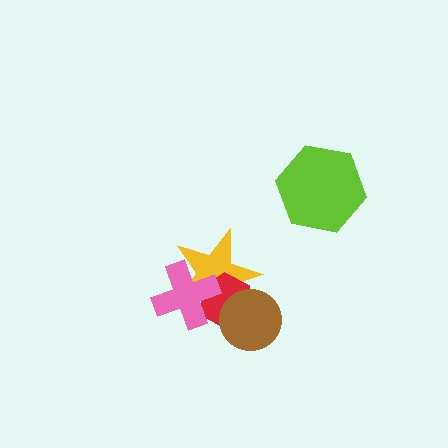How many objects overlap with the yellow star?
3 objects overlap with the yellow star.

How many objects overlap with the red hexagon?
3 objects overlap with the red hexagon.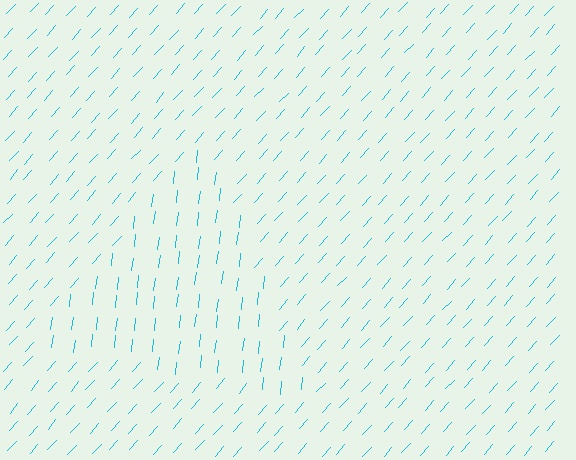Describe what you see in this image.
The image is filled with small cyan line segments. A triangle region in the image has lines oriented differently from the surrounding lines, creating a visible texture boundary.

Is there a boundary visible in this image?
Yes, there is a texture boundary formed by a change in line orientation.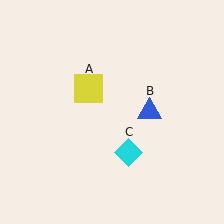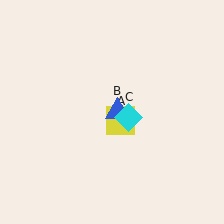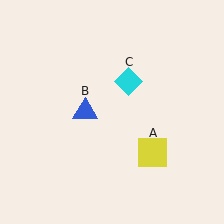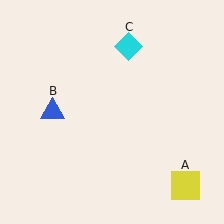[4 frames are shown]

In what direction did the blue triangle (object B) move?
The blue triangle (object B) moved left.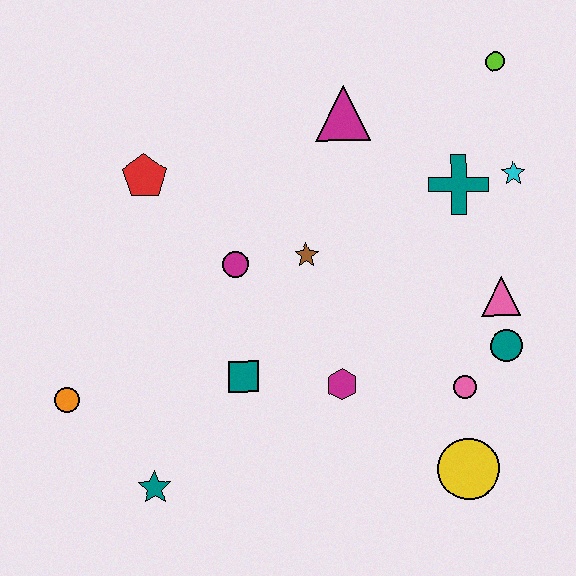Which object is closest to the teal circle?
The pink triangle is closest to the teal circle.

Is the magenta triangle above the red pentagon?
Yes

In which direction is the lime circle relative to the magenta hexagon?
The lime circle is above the magenta hexagon.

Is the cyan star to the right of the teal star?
Yes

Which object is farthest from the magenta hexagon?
The lime circle is farthest from the magenta hexagon.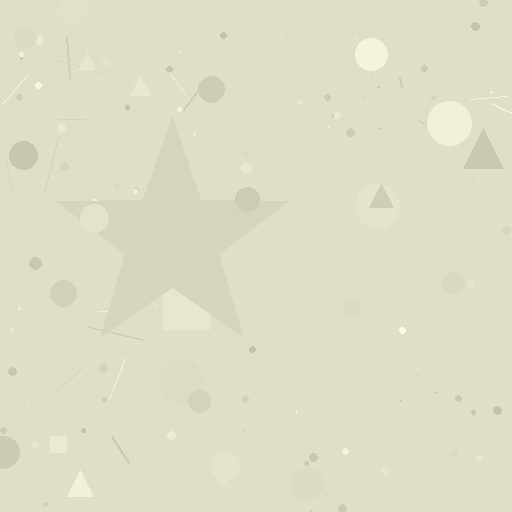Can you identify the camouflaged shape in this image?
The camouflaged shape is a star.